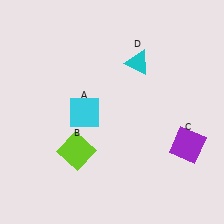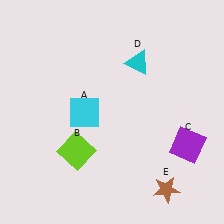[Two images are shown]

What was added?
A brown star (E) was added in Image 2.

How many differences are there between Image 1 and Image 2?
There is 1 difference between the two images.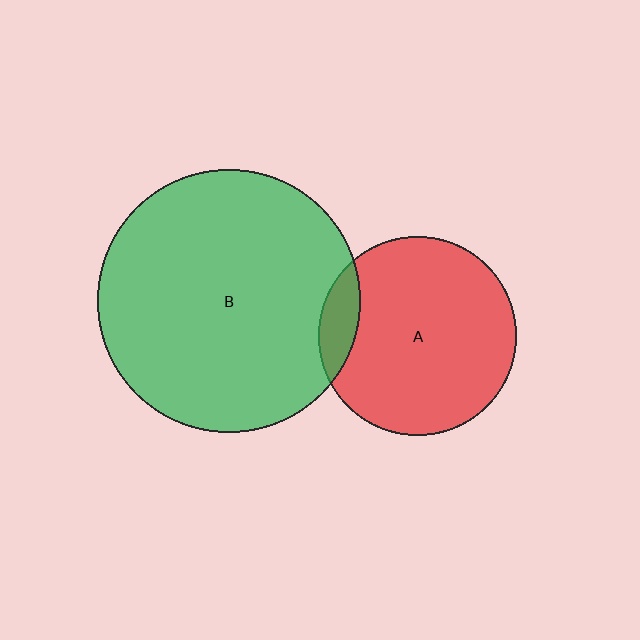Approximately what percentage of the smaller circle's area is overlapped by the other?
Approximately 10%.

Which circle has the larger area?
Circle B (green).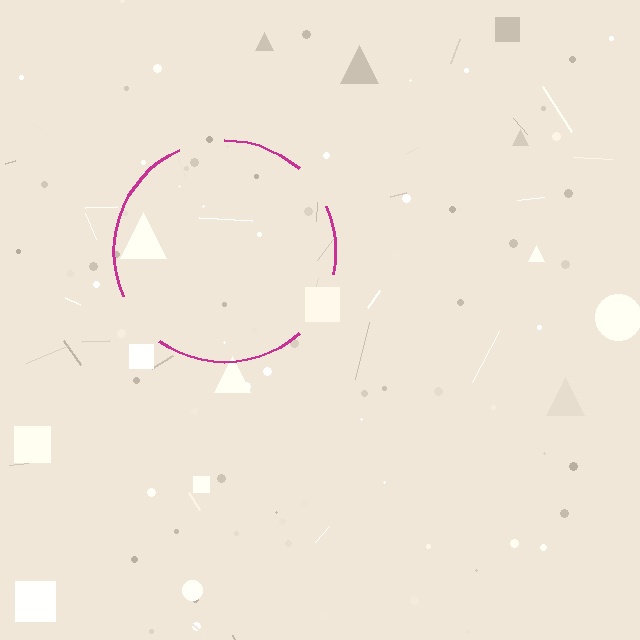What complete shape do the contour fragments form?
The contour fragments form a circle.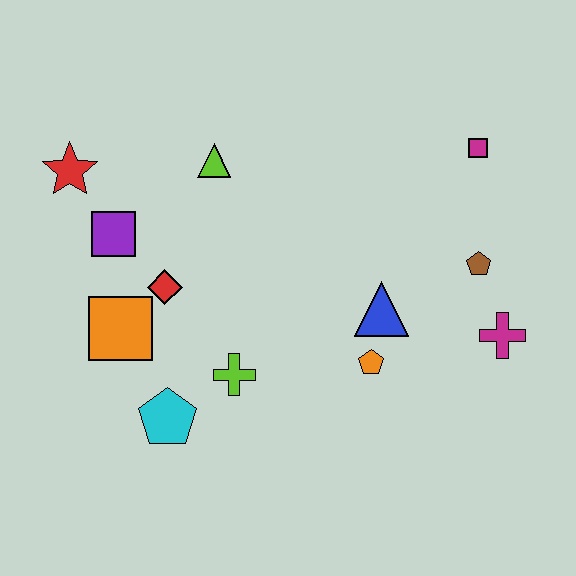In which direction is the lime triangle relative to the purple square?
The lime triangle is to the right of the purple square.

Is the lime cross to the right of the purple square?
Yes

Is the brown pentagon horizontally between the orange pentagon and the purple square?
No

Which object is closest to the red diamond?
The orange square is closest to the red diamond.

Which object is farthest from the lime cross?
The magenta square is farthest from the lime cross.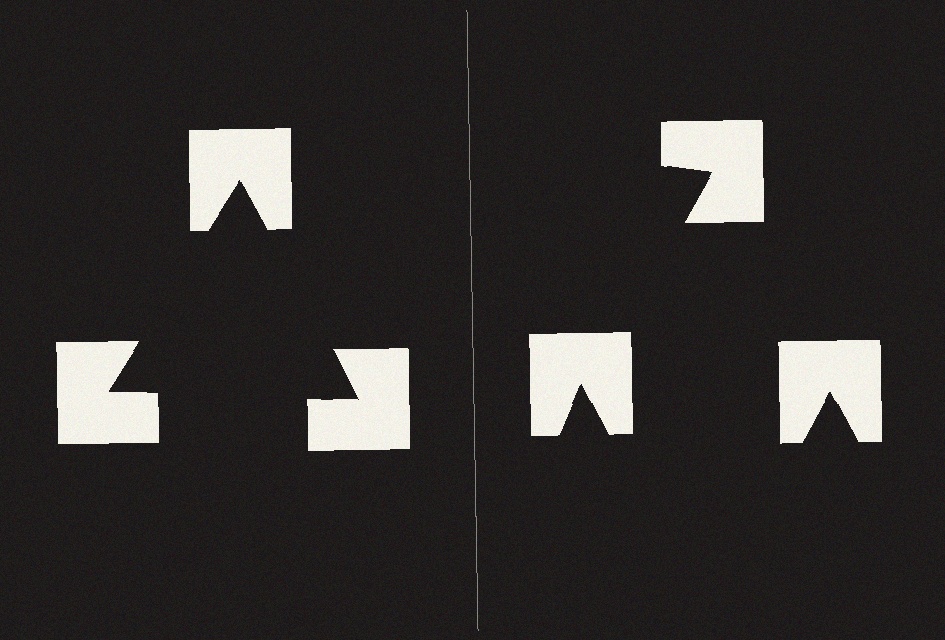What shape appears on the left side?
An illusory triangle.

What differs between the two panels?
The notched squares are positioned identically on both sides; only the wedge orientations differ. On the left they align to a triangle; on the right they are misaligned.